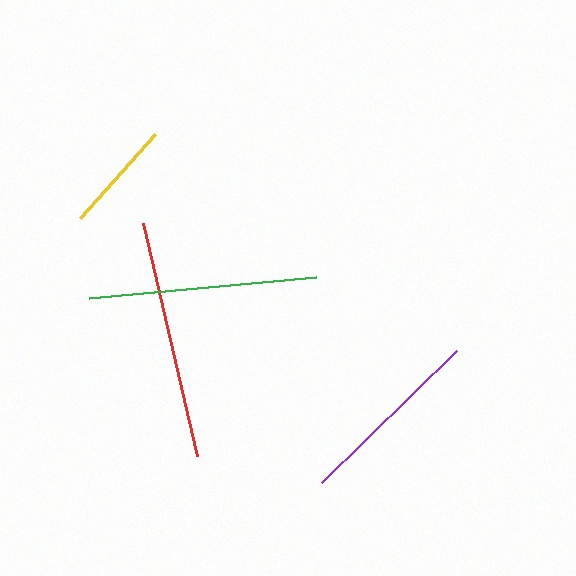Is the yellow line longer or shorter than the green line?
The green line is longer than the yellow line.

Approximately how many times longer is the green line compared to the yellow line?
The green line is approximately 2.0 times the length of the yellow line.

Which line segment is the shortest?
The yellow line is the shortest at approximately 113 pixels.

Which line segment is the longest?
The red line is the longest at approximately 239 pixels.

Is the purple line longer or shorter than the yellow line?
The purple line is longer than the yellow line.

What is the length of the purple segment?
The purple segment is approximately 189 pixels long.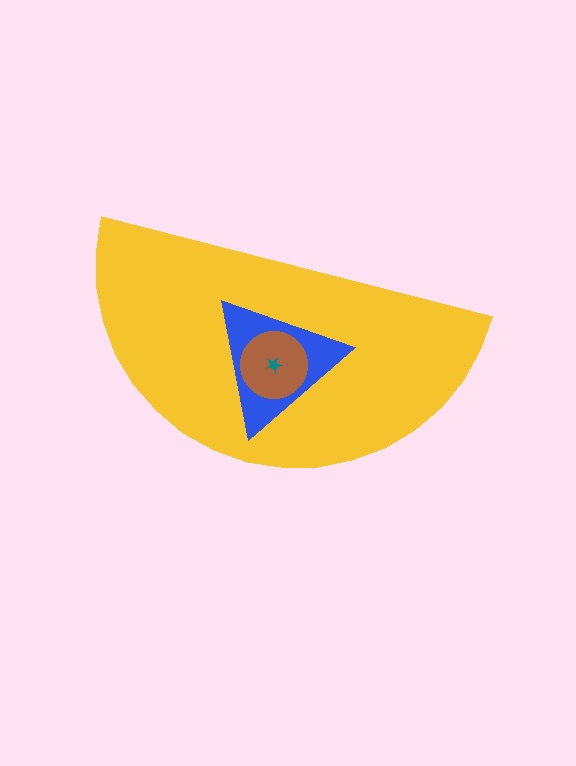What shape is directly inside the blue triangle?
The brown circle.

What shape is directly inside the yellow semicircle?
The blue triangle.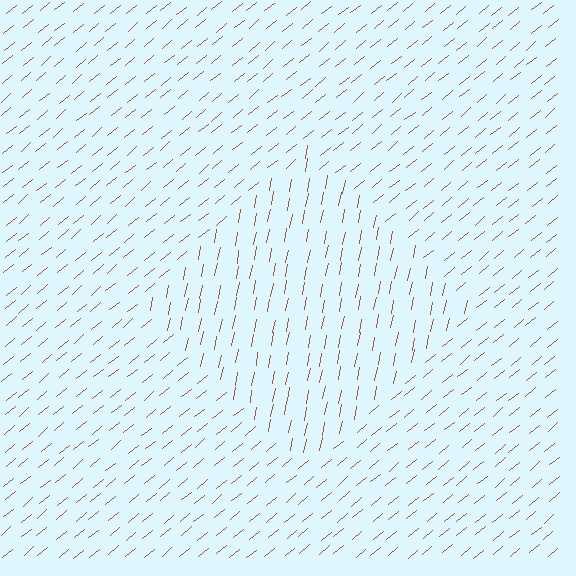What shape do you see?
I see a diamond.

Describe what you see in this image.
The image is filled with small brown line segments. A diamond region in the image has lines oriented differently from the surrounding lines, creating a visible texture boundary.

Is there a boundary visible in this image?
Yes, there is a texture boundary formed by a change in line orientation.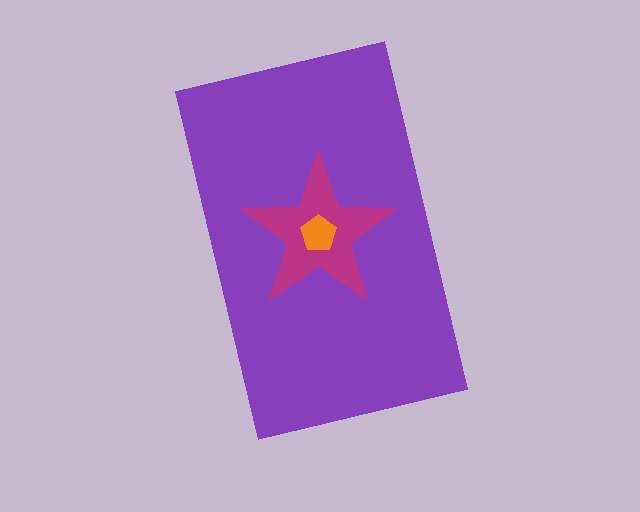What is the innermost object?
The orange pentagon.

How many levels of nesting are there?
3.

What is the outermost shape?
The purple rectangle.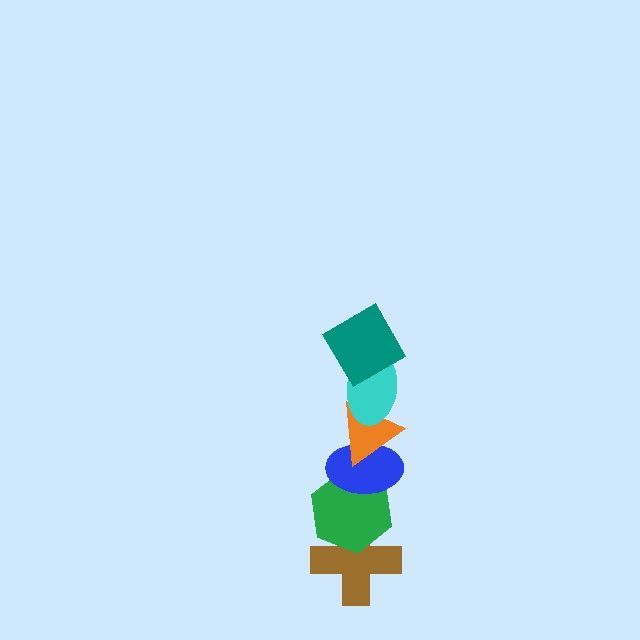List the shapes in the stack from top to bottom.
From top to bottom: the teal square, the cyan ellipse, the orange triangle, the blue ellipse, the green hexagon, the brown cross.